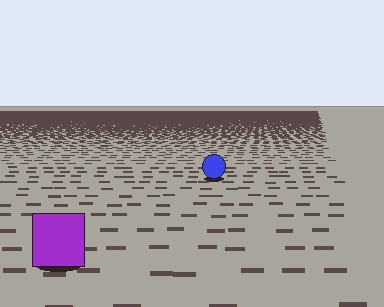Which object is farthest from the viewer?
The blue circle is farthest from the viewer. It appears smaller and the ground texture around it is denser.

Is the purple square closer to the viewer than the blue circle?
Yes. The purple square is closer — you can tell from the texture gradient: the ground texture is coarser near it.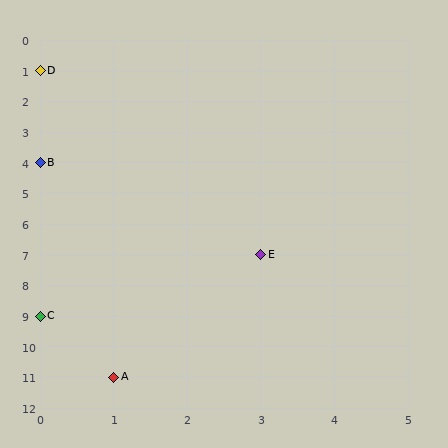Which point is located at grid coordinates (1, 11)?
Point A is at (1, 11).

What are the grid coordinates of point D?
Point D is at grid coordinates (0, 1).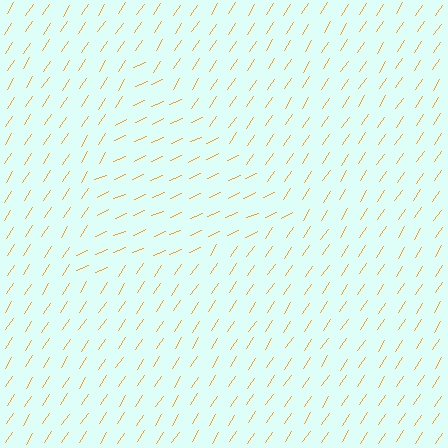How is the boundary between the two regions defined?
The boundary is defined purely by a change in line orientation (approximately 33 degrees difference). All lines are the same color and thickness.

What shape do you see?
I see a triangle.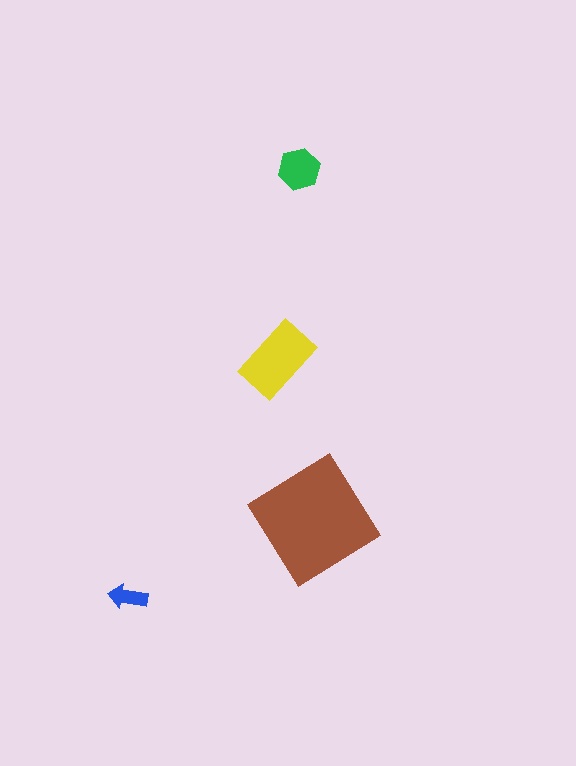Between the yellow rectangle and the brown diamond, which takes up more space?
The brown diamond.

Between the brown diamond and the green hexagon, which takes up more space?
The brown diamond.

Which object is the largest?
The brown diamond.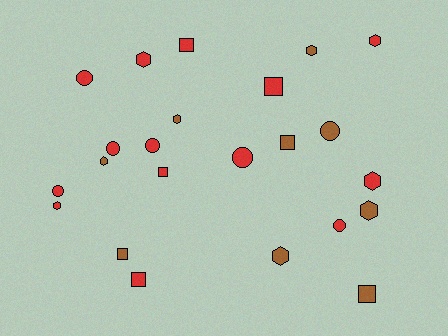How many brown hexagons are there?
There are 5 brown hexagons.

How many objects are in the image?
There are 23 objects.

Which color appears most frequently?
Red, with 14 objects.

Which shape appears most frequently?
Hexagon, with 9 objects.